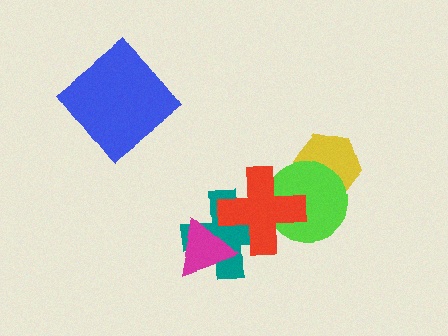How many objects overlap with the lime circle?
2 objects overlap with the lime circle.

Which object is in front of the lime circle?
The red cross is in front of the lime circle.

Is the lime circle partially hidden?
Yes, it is partially covered by another shape.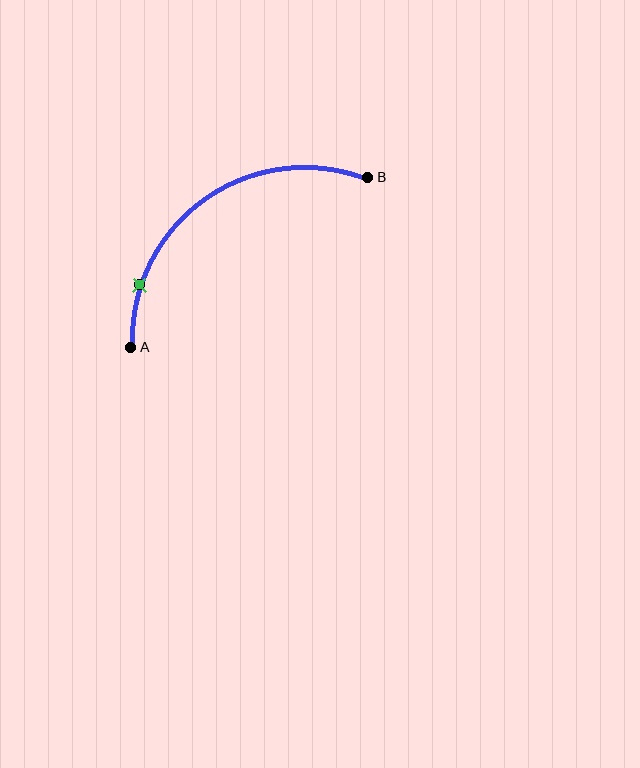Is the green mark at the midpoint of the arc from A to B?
No. The green mark lies on the arc but is closer to endpoint A. The arc midpoint would be at the point on the curve equidistant along the arc from both A and B.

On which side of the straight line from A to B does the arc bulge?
The arc bulges above and to the left of the straight line connecting A and B.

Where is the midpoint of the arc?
The arc midpoint is the point on the curve farthest from the straight line joining A and B. It sits above and to the left of that line.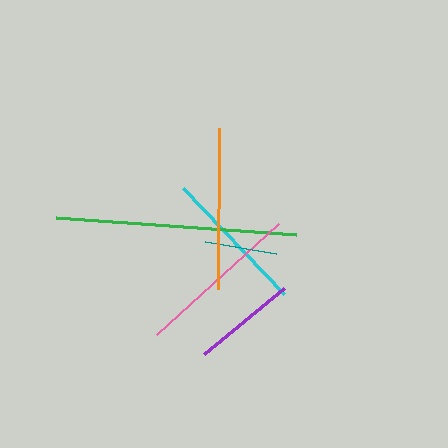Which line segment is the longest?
The green line is the longest at approximately 241 pixels.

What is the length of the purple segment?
The purple segment is approximately 104 pixels long.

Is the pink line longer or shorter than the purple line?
The pink line is longer than the purple line.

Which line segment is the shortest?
The teal line is the shortest at approximately 72 pixels.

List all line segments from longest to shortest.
From longest to shortest: green, pink, orange, cyan, purple, teal.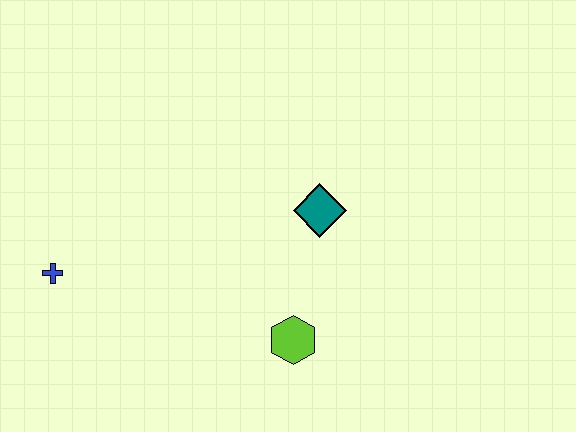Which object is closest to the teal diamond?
The lime hexagon is closest to the teal diamond.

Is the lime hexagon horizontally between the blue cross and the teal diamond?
Yes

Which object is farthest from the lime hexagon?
The blue cross is farthest from the lime hexagon.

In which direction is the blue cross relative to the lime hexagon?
The blue cross is to the left of the lime hexagon.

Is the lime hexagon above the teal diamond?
No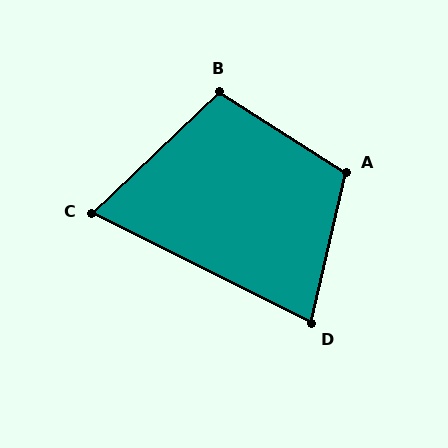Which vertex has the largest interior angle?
A, at approximately 110 degrees.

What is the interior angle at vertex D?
Approximately 76 degrees (acute).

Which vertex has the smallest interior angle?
C, at approximately 70 degrees.